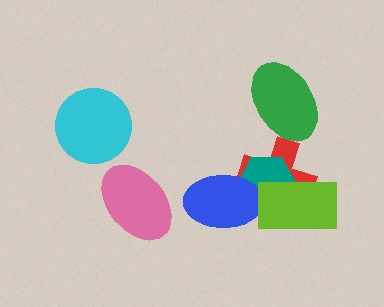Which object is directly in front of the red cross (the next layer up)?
The teal hexagon is directly in front of the red cross.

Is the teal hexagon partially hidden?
Yes, it is partially covered by another shape.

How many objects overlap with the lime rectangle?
2 objects overlap with the lime rectangle.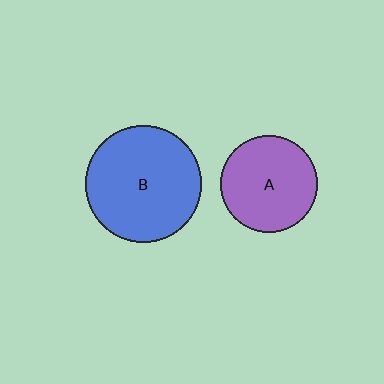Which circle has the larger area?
Circle B (blue).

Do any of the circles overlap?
No, none of the circles overlap.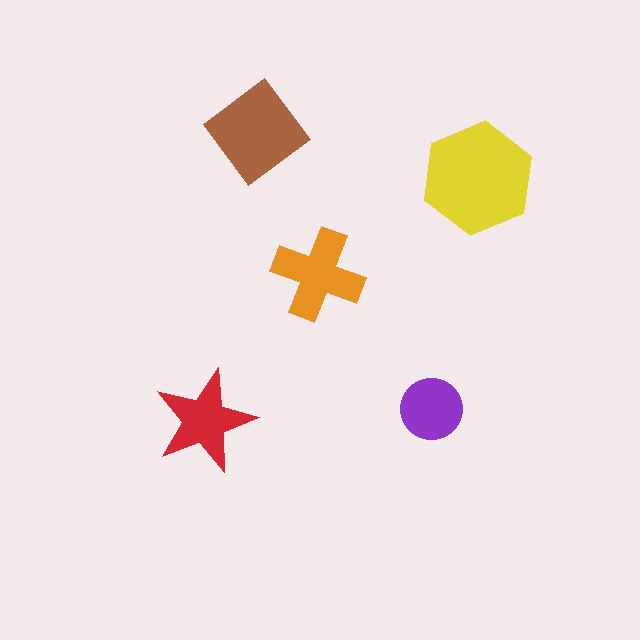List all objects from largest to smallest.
The yellow hexagon, the brown diamond, the orange cross, the red star, the purple circle.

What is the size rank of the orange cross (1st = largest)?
3rd.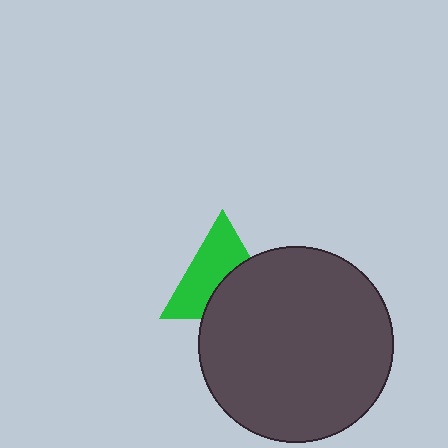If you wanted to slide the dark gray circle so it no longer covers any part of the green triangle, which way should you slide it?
Slide it toward the lower-right — that is the most direct way to separate the two shapes.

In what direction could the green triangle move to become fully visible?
The green triangle could move toward the upper-left. That would shift it out from behind the dark gray circle entirely.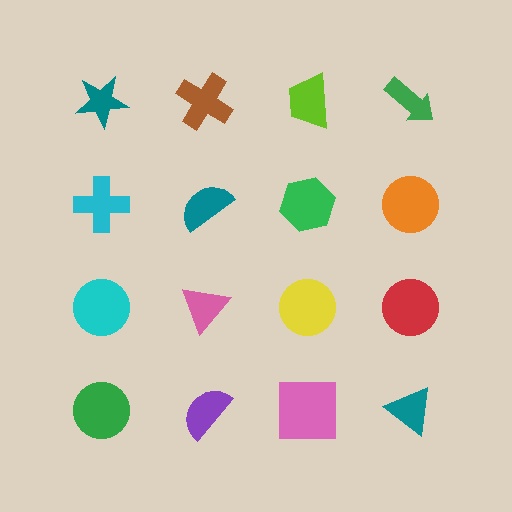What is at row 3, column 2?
A pink triangle.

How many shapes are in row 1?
4 shapes.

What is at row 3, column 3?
A yellow circle.